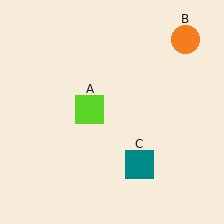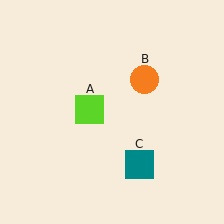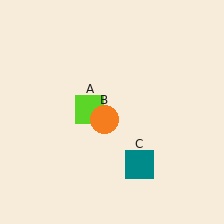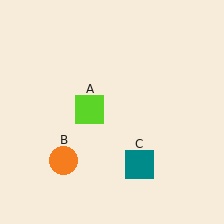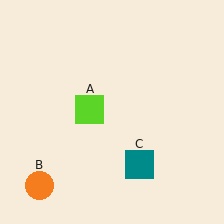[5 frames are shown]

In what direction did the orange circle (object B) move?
The orange circle (object B) moved down and to the left.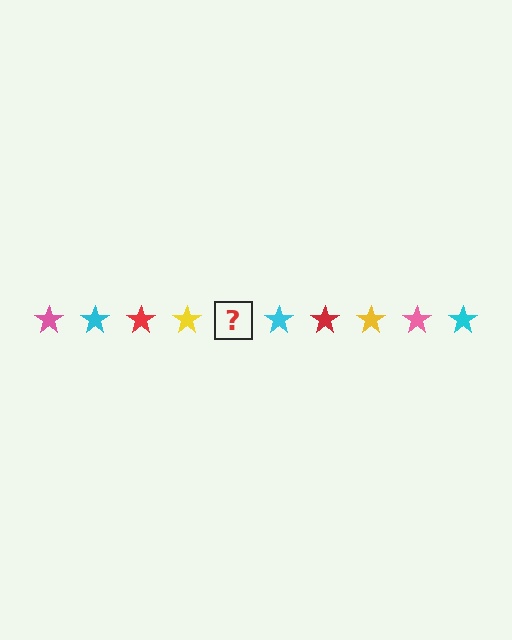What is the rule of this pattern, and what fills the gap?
The rule is that the pattern cycles through pink, cyan, red, yellow stars. The gap should be filled with a pink star.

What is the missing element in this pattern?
The missing element is a pink star.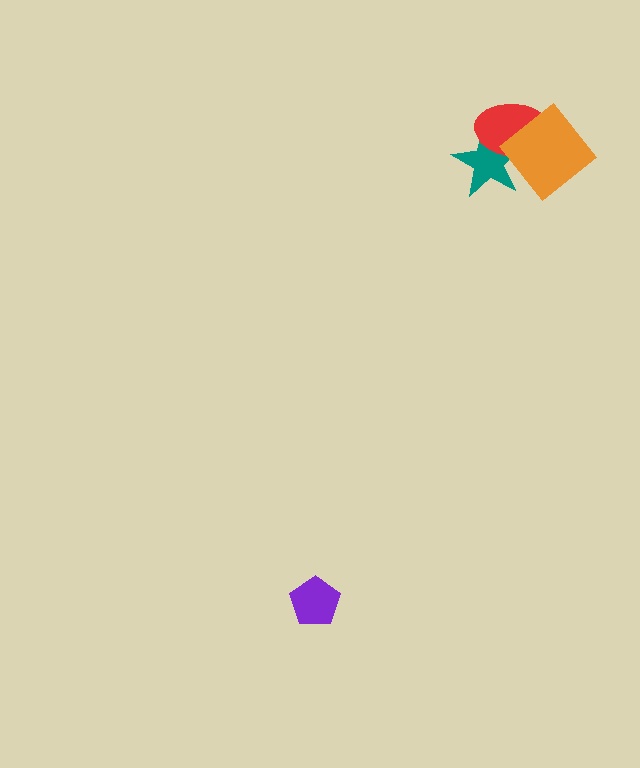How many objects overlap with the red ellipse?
2 objects overlap with the red ellipse.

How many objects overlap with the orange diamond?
2 objects overlap with the orange diamond.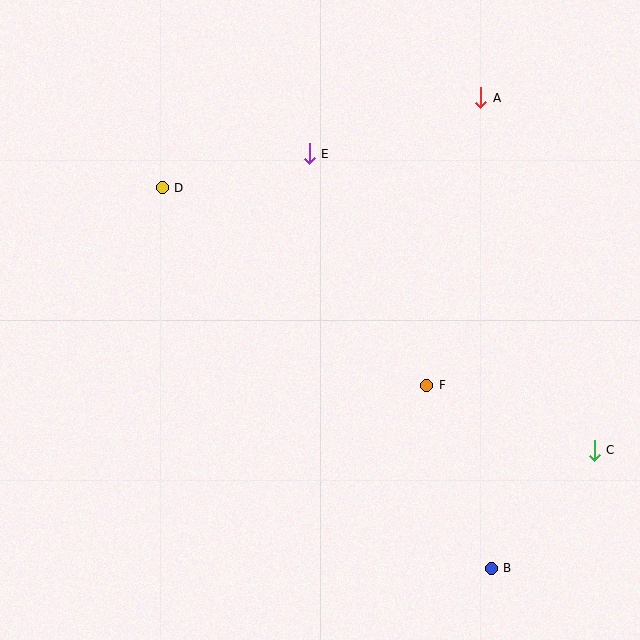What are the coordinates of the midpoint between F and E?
The midpoint between F and E is at (368, 269).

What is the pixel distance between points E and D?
The distance between E and D is 151 pixels.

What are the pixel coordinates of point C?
Point C is at (594, 450).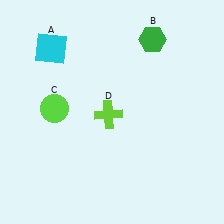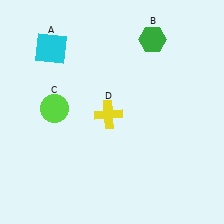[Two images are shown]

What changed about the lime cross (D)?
In Image 1, D is lime. In Image 2, it changed to yellow.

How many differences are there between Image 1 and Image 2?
There is 1 difference between the two images.